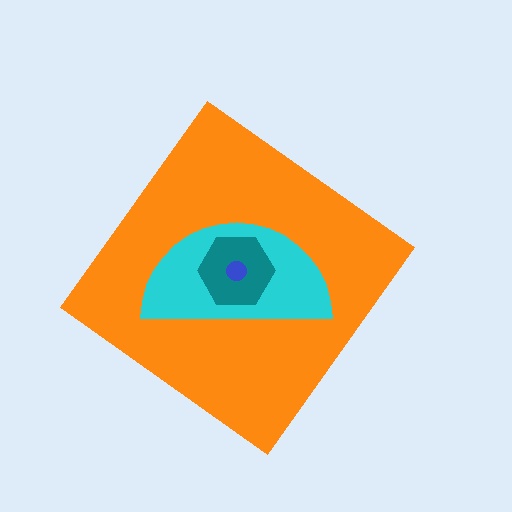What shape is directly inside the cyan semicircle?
The teal hexagon.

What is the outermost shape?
The orange diamond.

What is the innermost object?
The blue circle.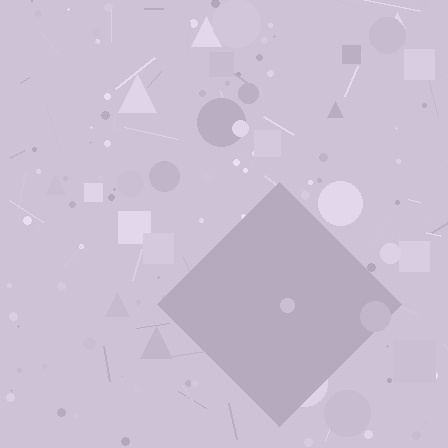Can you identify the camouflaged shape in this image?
The camouflaged shape is a diamond.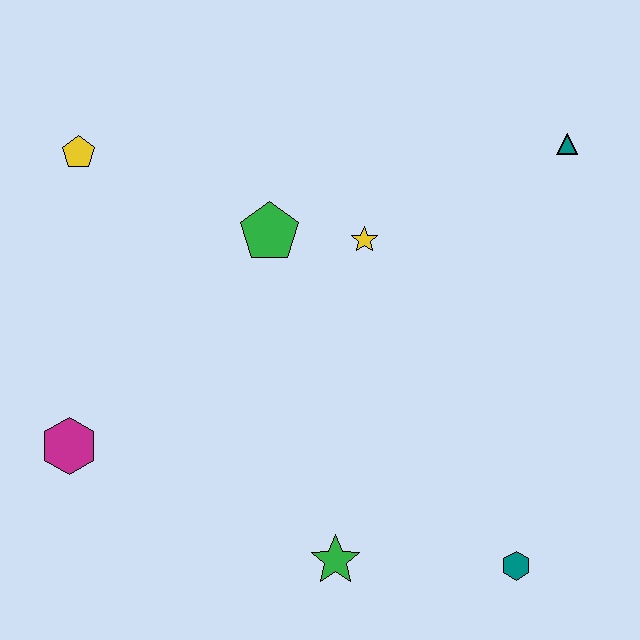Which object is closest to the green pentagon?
The yellow star is closest to the green pentagon.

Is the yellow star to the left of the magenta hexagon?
No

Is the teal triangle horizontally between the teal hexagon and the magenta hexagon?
No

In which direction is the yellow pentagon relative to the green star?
The yellow pentagon is above the green star.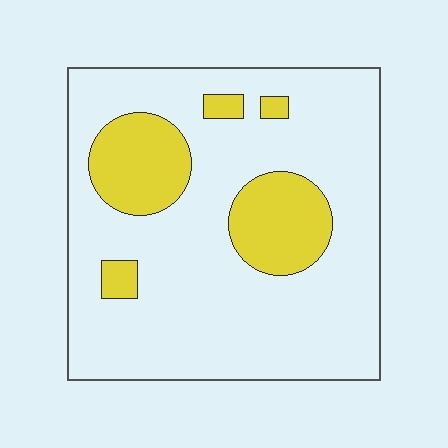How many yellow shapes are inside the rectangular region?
5.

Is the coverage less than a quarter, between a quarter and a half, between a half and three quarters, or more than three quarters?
Less than a quarter.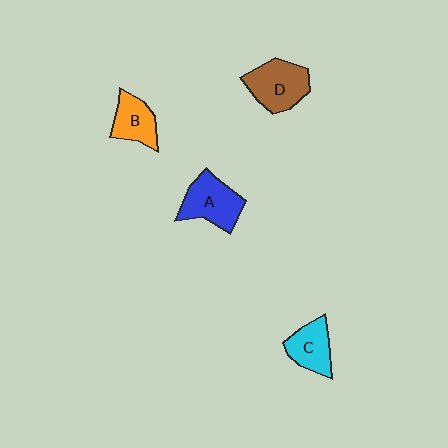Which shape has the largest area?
Shape D (brown).